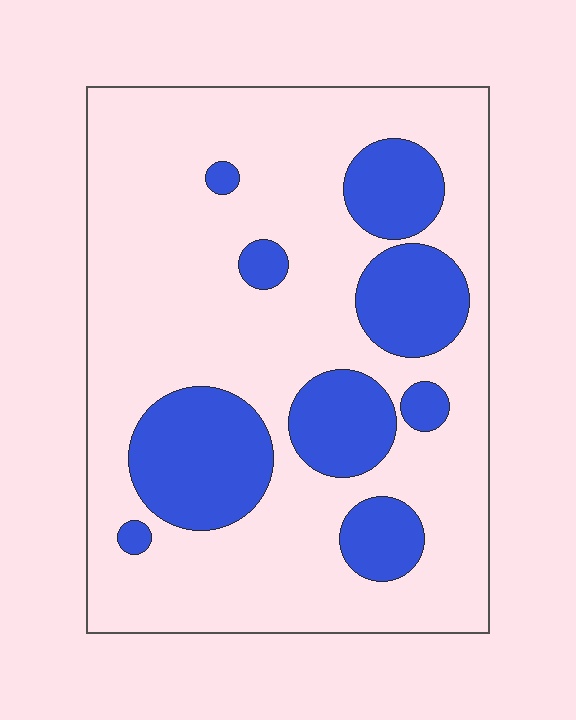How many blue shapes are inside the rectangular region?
9.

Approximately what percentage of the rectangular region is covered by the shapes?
Approximately 25%.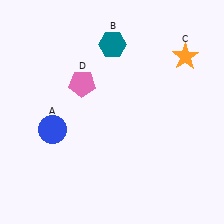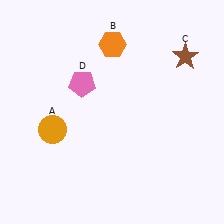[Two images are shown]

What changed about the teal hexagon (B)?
In Image 1, B is teal. In Image 2, it changed to orange.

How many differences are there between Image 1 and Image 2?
There are 3 differences between the two images.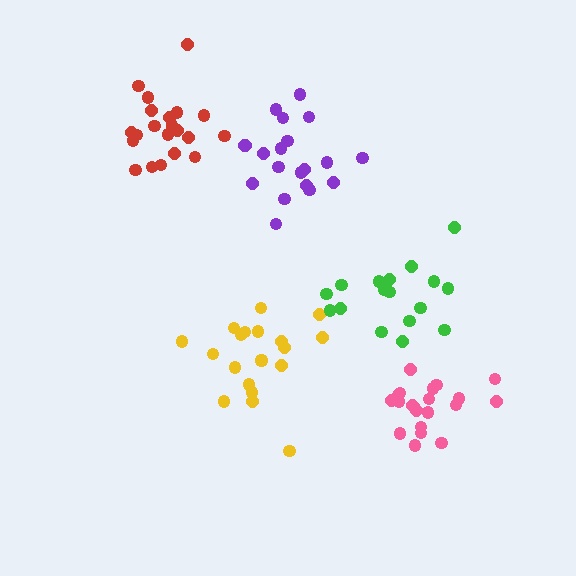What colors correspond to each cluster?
The clusters are colored: yellow, pink, green, red, purple.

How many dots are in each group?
Group 1: 20 dots, Group 2: 21 dots, Group 3: 17 dots, Group 4: 21 dots, Group 5: 20 dots (99 total).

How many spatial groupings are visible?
There are 5 spatial groupings.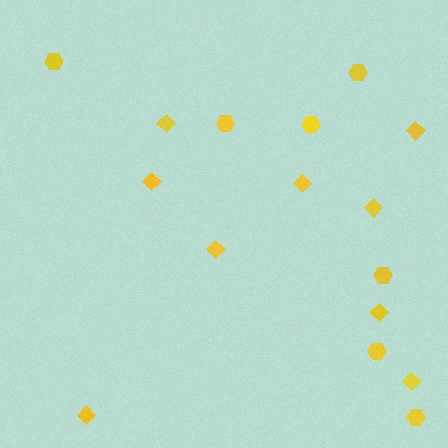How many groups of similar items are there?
There are 2 groups: one group of hexagons (7) and one group of diamonds (9).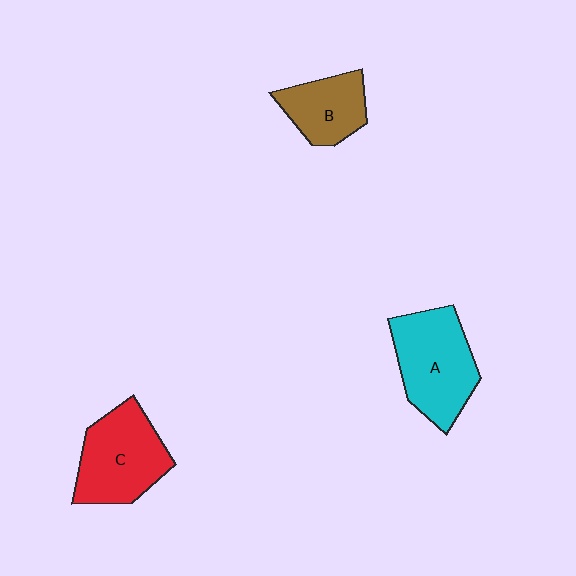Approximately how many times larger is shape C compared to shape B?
Approximately 1.5 times.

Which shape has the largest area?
Shape A (cyan).